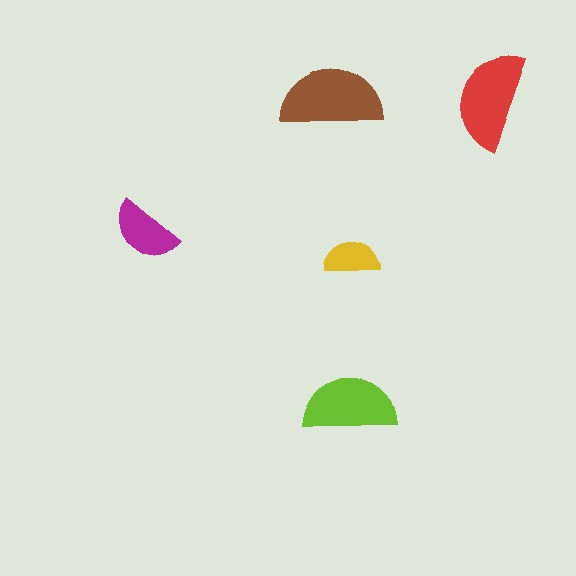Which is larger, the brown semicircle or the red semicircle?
The brown one.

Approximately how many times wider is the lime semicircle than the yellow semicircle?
About 1.5 times wider.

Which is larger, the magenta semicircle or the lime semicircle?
The lime one.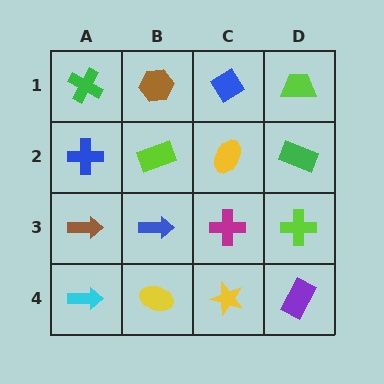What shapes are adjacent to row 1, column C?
A yellow ellipse (row 2, column C), a brown hexagon (row 1, column B), a lime trapezoid (row 1, column D).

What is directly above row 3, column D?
A green rectangle.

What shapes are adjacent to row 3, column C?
A yellow ellipse (row 2, column C), a yellow star (row 4, column C), a blue arrow (row 3, column B), a lime cross (row 3, column D).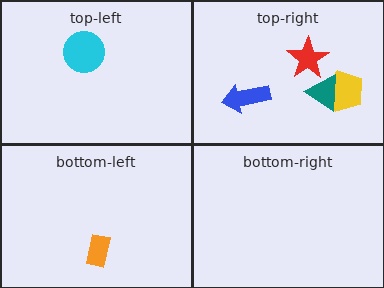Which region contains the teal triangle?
The top-right region.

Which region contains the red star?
The top-right region.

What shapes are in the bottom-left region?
The orange rectangle.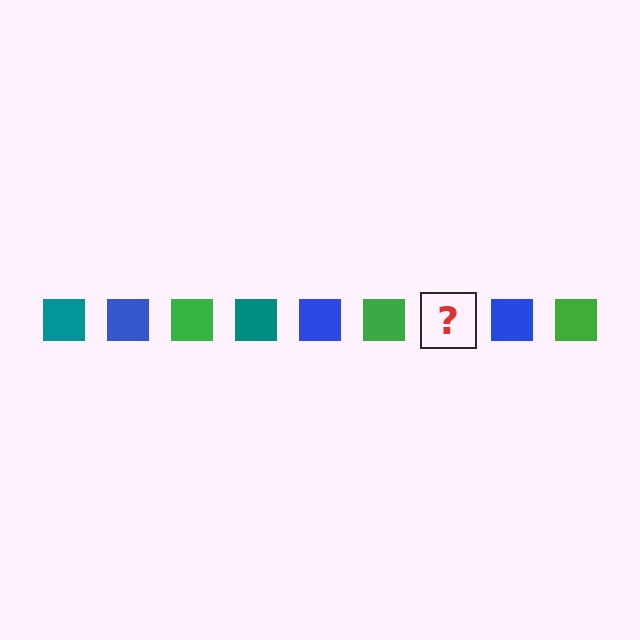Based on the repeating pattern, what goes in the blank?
The blank should be a teal square.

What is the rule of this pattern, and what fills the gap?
The rule is that the pattern cycles through teal, blue, green squares. The gap should be filled with a teal square.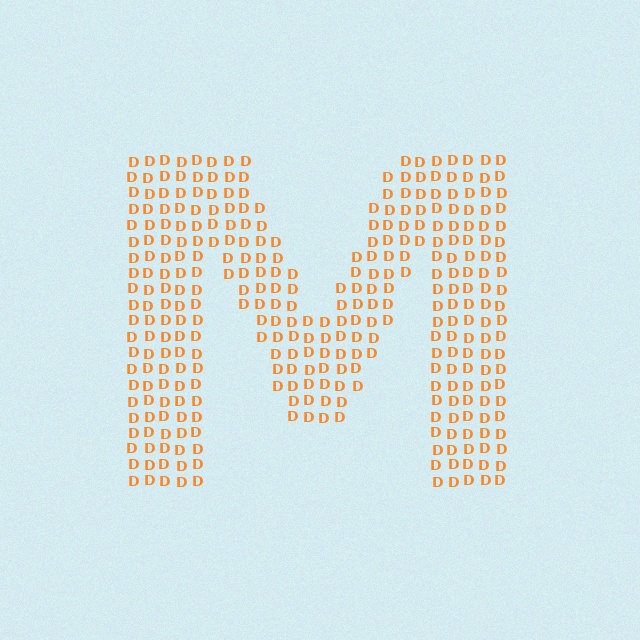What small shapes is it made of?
It is made of small letter D's.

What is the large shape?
The large shape is the letter M.